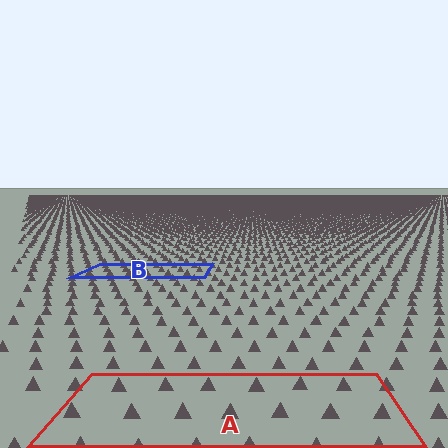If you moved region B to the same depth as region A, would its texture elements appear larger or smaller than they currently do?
They would appear larger. At a closer depth, the same texture elements are projected at a bigger on-screen size.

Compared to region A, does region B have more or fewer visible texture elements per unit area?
Region B has more texture elements per unit area — they are packed more densely because it is farther away.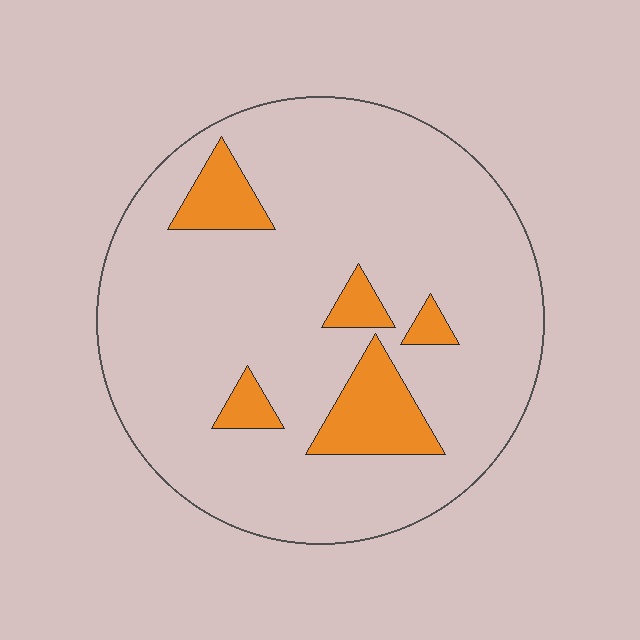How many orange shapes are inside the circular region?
5.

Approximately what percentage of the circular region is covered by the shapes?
Approximately 15%.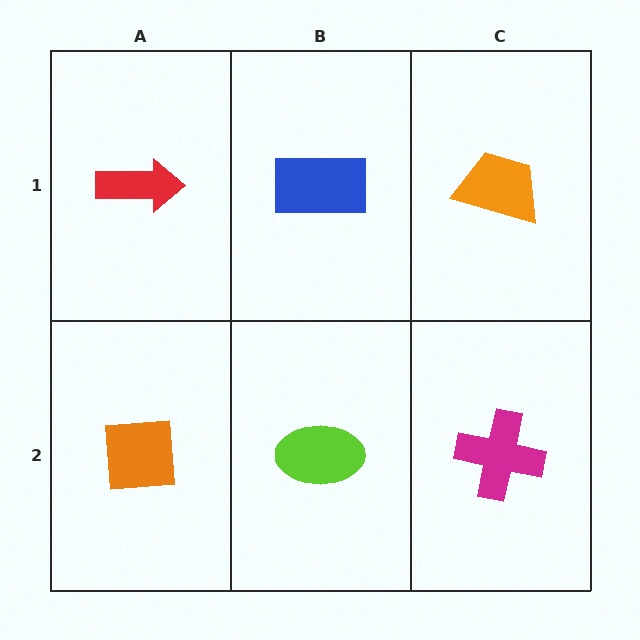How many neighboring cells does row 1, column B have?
3.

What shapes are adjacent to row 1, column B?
A lime ellipse (row 2, column B), a red arrow (row 1, column A), an orange trapezoid (row 1, column C).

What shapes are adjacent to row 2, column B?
A blue rectangle (row 1, column B), an orange square (row 2, column A), a magenta cross (row 2, column C).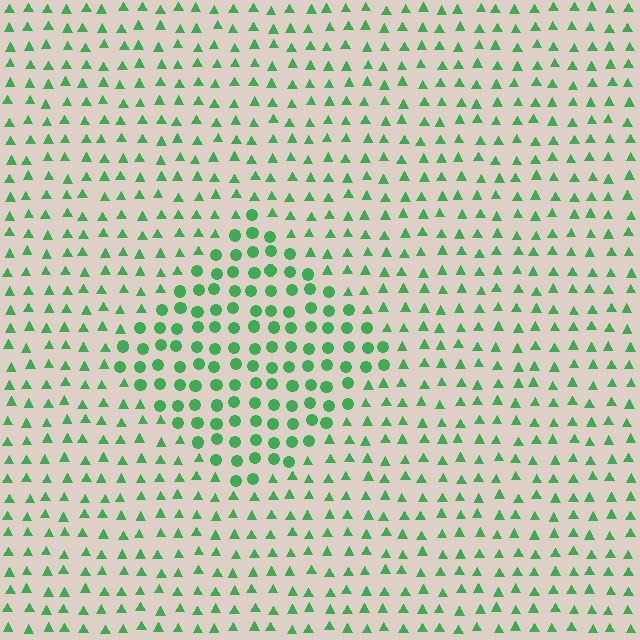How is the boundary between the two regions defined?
The boundary is defined by a change in element shape: circles inside vs. triangles outside. All elements share the same color and spacing.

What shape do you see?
I see a diamond.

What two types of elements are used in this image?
The image uses circles inside the diamond region and triangles outside it.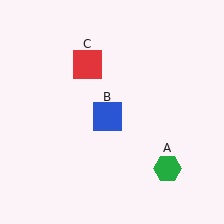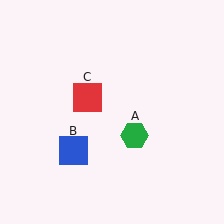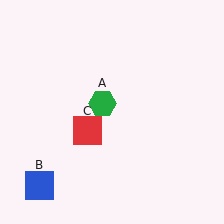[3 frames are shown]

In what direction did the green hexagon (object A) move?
The green hexagon (object A) moved up and to the left.